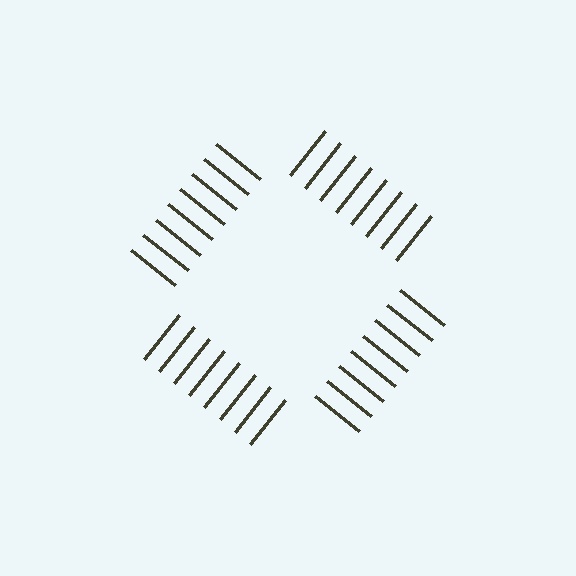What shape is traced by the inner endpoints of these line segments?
An illusory square — the line segments terminate on its edges but no continuous stroke is drawn.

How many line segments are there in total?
32 — 8 along each of the 4 edges.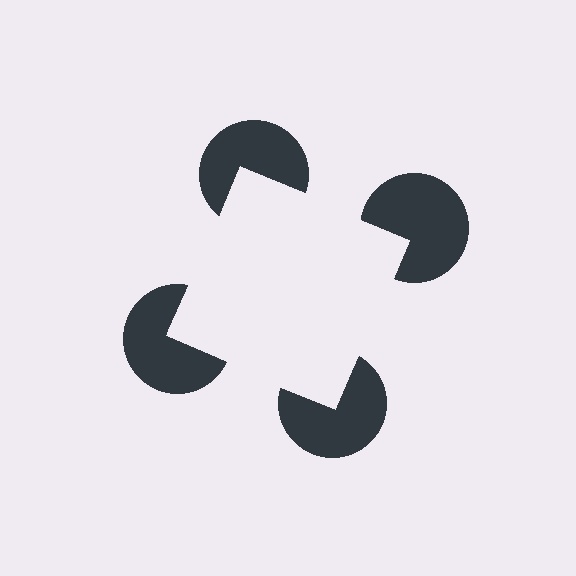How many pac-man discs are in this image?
There are 4 — one at each vertex of the illusory square.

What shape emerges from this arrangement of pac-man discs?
An illusory square — its edges are inferred from the aligned wedge cuts in the pac-man discs, not physically drawn.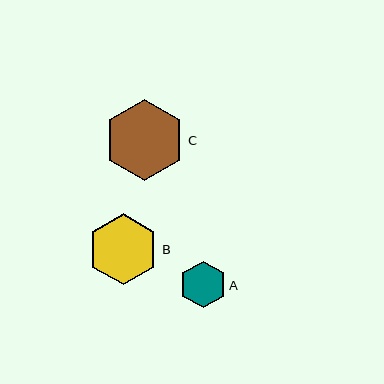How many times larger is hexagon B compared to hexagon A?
Hexagon B is approximately 1.5 times the size of hexagon A.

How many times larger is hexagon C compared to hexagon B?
Hexagon C is approximately 1.1 times the size of hexagon B.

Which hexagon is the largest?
Hexagon C is the largest with a size of approximately 81 pixels.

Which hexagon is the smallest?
Hexagon A is the smallest with a size of approximately 47 pixels.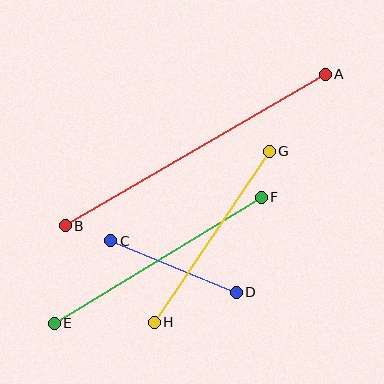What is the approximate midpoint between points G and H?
The midpoint is at approximately (212, 237) pixels.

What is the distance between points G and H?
The distance is approximately 206 pixels.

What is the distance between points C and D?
The distance is approximately 136 pixels.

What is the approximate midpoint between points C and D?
The midpoint is at approximately (173, 266) pixels.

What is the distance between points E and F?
The distance is approximately 243 pixels.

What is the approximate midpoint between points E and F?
The midpoint is at approximately (158, 260) pixels.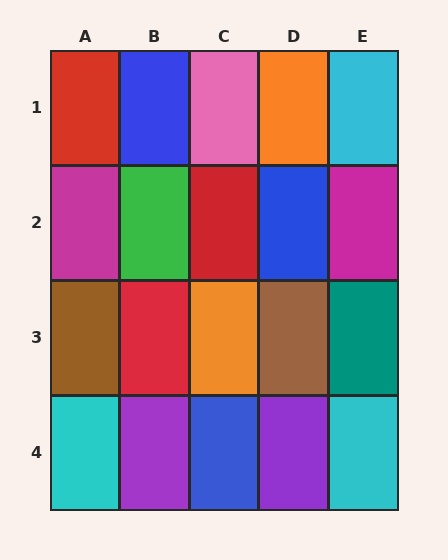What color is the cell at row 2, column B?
Green.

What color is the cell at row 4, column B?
Purple.